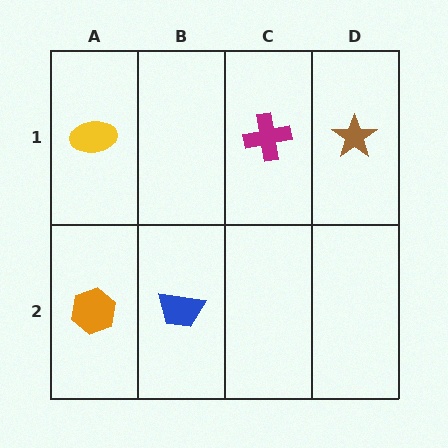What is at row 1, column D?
A brown star.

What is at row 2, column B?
A blue trapezoid.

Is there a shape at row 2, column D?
No, that cell is empty.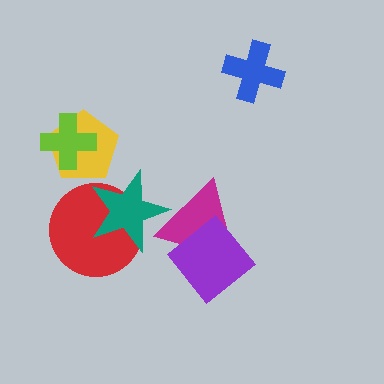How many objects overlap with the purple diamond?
1 object overlaps with the purple diamond.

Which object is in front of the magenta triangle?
The purple diamond is in front of the magenta triangle.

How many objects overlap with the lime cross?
1 object overlaps with the lime cross.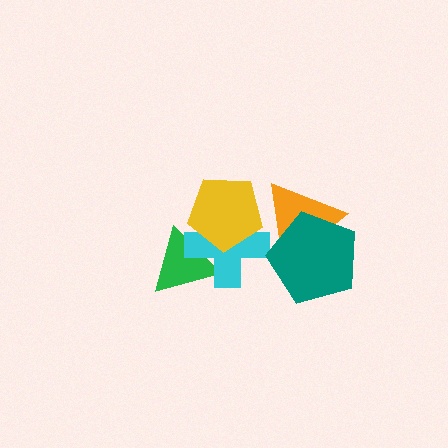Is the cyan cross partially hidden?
Yes, it is partially covered by another shape.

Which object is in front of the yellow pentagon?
The orange triangle is in front of the yellow pentagon.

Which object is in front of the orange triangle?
The teal pentagon is in front of the orange triangle.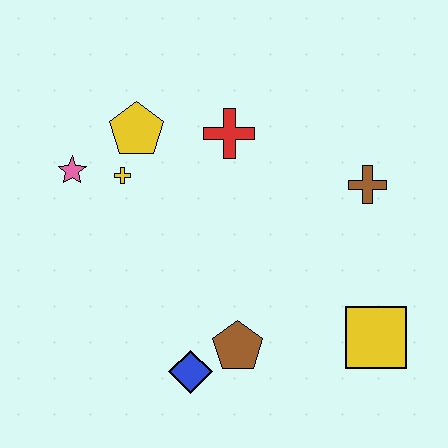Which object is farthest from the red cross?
The yellow square is farthest from the red cross.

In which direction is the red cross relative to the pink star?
The red cross is to the right of the pink star.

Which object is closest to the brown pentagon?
The blue diamond is closest to the brown pentagon.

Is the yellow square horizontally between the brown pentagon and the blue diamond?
No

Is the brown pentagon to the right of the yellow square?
No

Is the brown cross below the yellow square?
No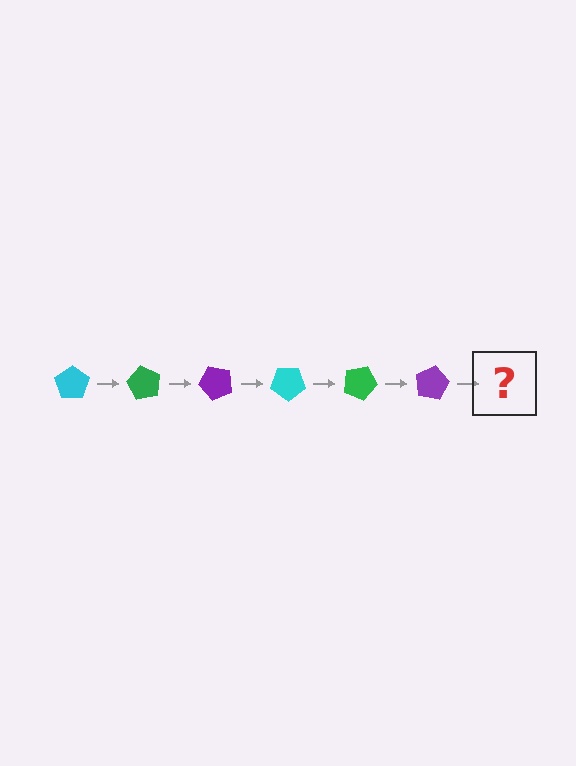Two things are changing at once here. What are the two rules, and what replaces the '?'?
The two rules are that it rotates 60 degrees each step and the color cycles through cyan, green, and purple. The '?' should be a cyan pentagon, rotated 360 degrees from the start.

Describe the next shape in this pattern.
It should be a cyan pentagon, rotated 360 degrees from the start.